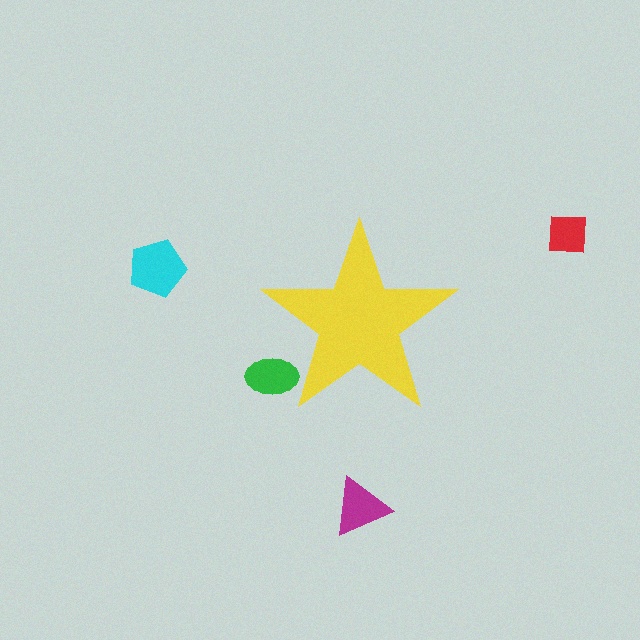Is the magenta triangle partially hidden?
No, the magenta triangle is fully visible.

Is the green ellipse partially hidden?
Yes, the green ellipse is partially hidden behind the yellow star.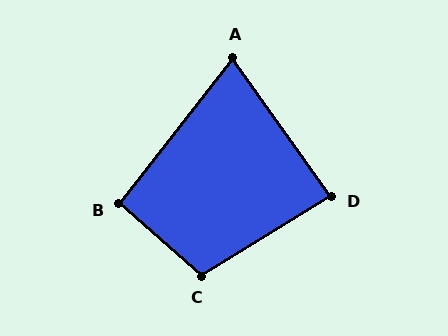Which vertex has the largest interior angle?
C, at approximately 107 degrees.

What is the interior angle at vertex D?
Approximately 86 degrees (approximately right).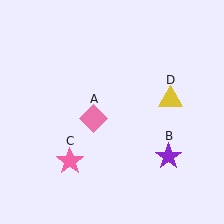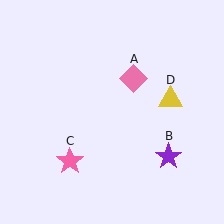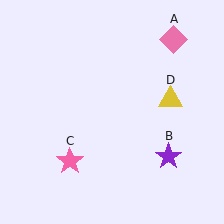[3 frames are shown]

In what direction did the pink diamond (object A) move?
The pink diamond (object A) moved up and to the right.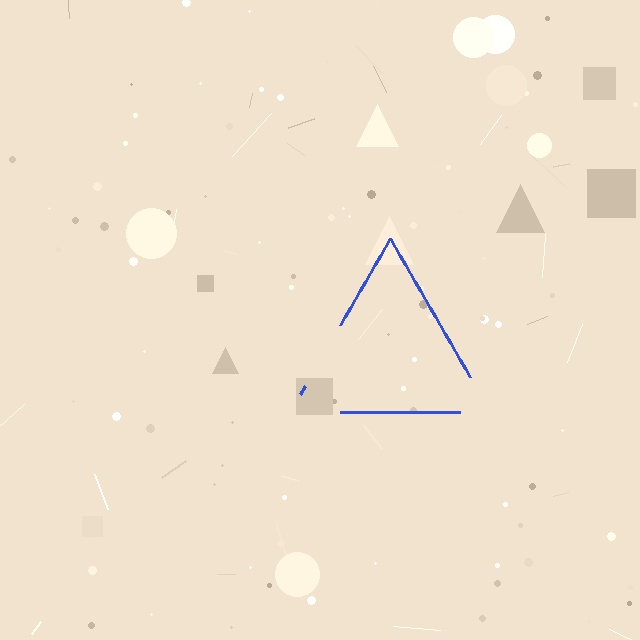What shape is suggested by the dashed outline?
The dashed outline suggests a triangle.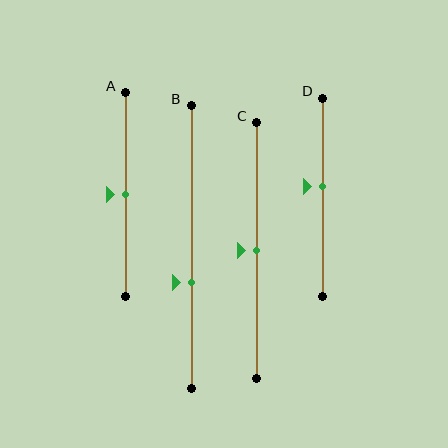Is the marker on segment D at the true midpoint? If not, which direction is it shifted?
No, the marker on segment D is shifted upward by about 6% of the segment length.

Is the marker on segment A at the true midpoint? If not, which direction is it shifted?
Yes, the marker on segment A is at the true midpoint.